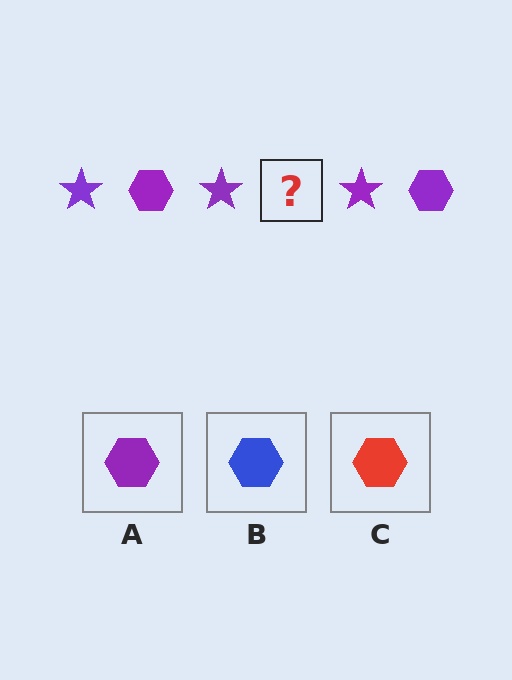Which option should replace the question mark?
Option A.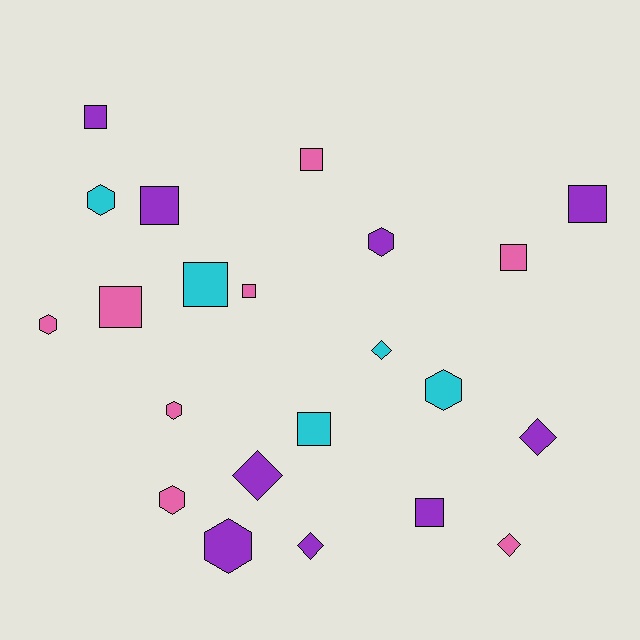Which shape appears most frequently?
Square, with 10 objects.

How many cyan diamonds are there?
There is 1 cyan diamond.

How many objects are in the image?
There are 22 objects.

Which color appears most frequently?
Purple, with 9 objects.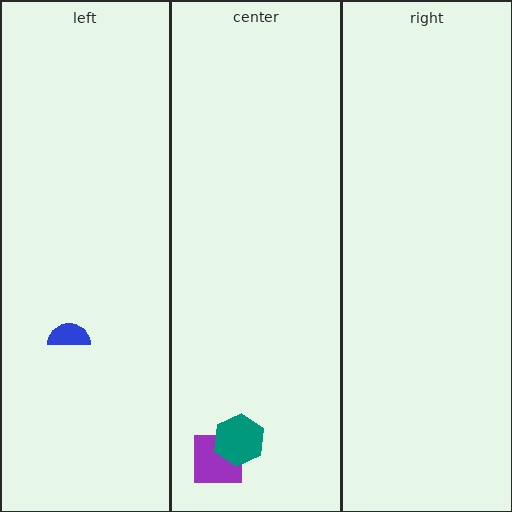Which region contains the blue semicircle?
The left region.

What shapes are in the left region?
The blue semicircle.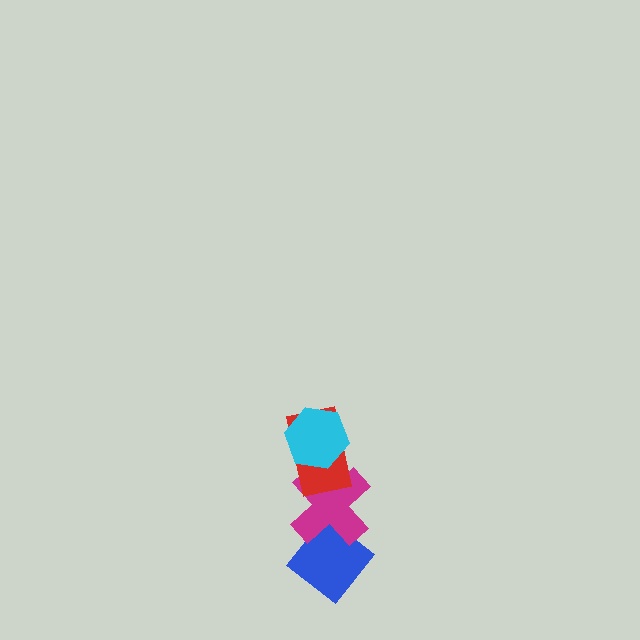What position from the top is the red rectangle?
The red rectangle is 2nd from the top.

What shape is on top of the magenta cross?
The red rectangle is on top of the magenta cross.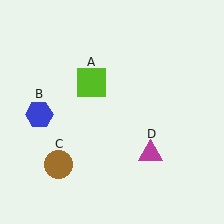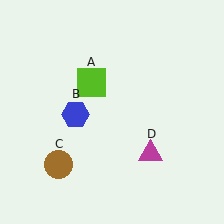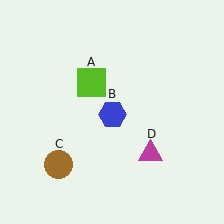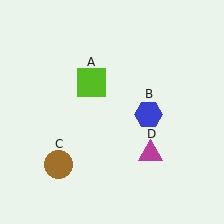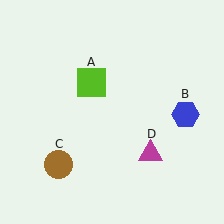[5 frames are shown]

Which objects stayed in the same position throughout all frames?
Lime square (object A) and brown circle (object C) and magenta triangle (object D) remained stationary.